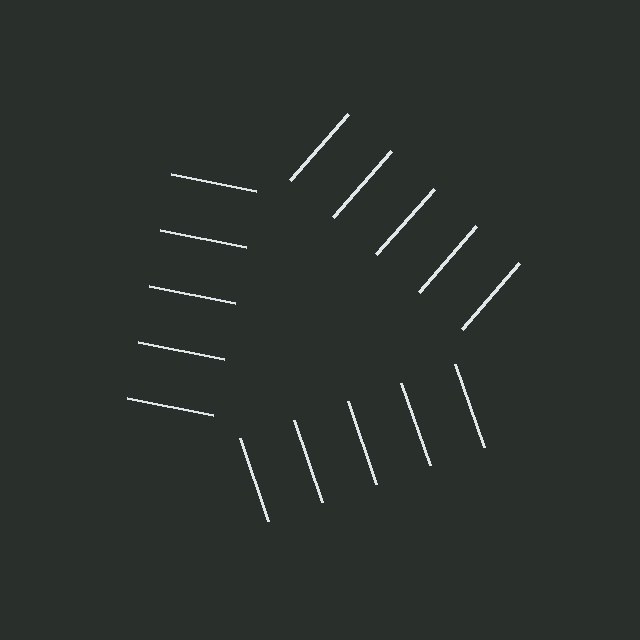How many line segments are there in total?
15 — 5 along each of the 3 edges.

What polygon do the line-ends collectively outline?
An illusory triangle — the line segments terminate on its edges but no continuous stroke is drawn.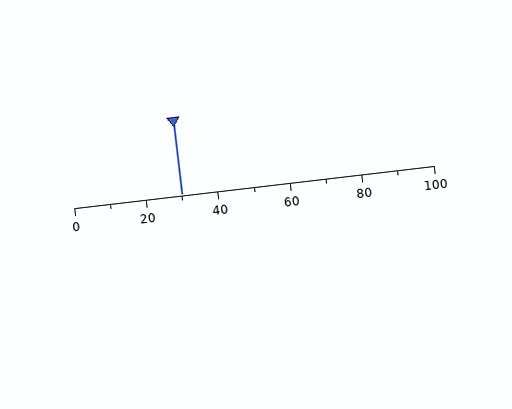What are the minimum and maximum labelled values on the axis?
The axis runs from 0 to 100.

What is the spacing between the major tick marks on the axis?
The major ticks are spaced 20 apart.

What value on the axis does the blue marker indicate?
The marker indicates approximately 30.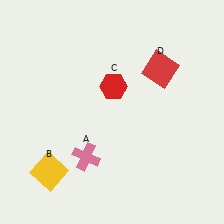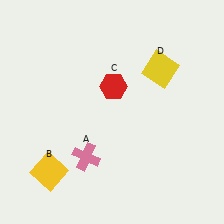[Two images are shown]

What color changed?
The square (D) changed from red in Image 1 to yellow in Image 2.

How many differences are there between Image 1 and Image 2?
There is 1 difference between the two images.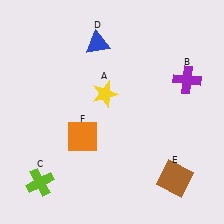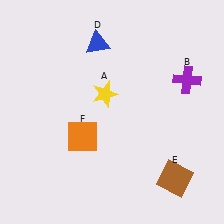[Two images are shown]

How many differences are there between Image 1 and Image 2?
There is 1 difference between the two images.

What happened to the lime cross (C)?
The lime cross (C) was removed in Image 2. It was in the bottom-left area of Image 1.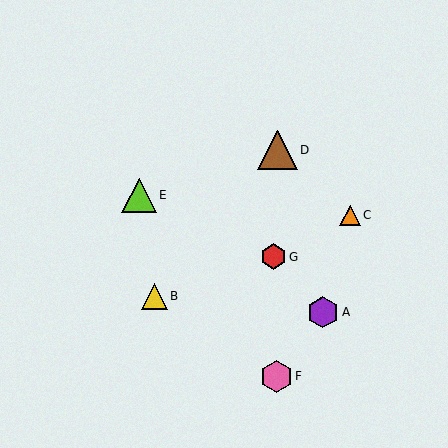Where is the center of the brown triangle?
The center of the brown triangle is at (277, 150).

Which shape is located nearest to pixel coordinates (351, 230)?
The orange triangle (labeled C) at (350, 215) is nearest to that location.